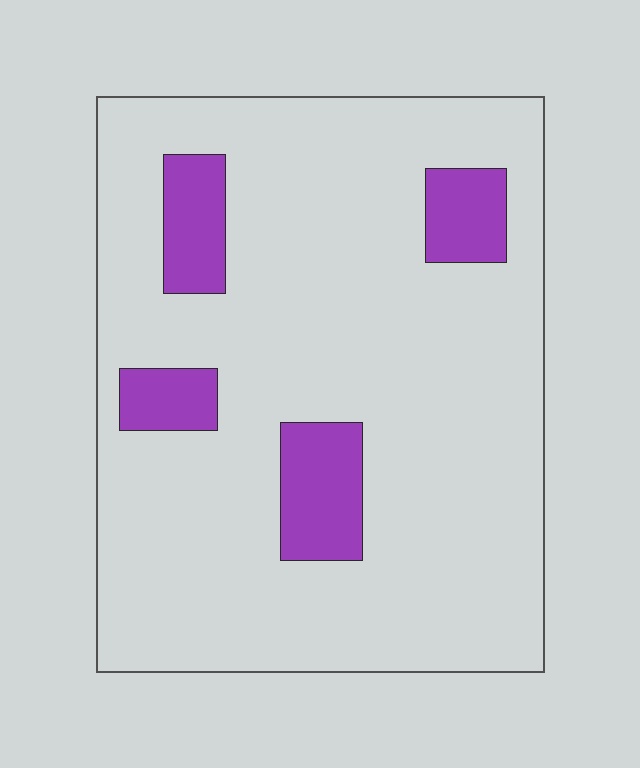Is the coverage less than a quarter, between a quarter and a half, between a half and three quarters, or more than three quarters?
Less than a quarter.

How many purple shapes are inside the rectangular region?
4.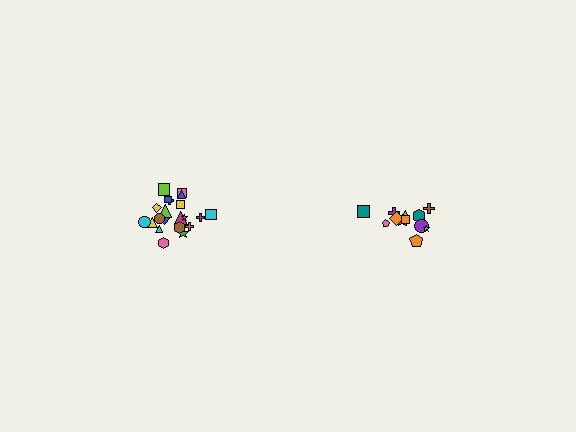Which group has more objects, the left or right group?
The left group.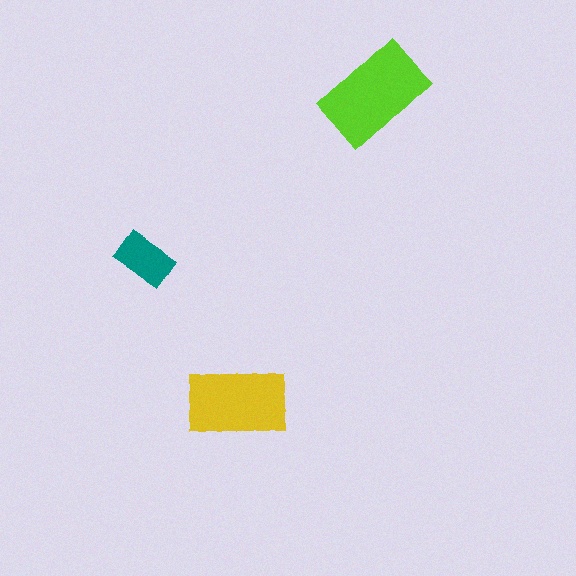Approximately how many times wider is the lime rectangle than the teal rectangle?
About 2 times wider.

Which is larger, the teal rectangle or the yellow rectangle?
The yellow one.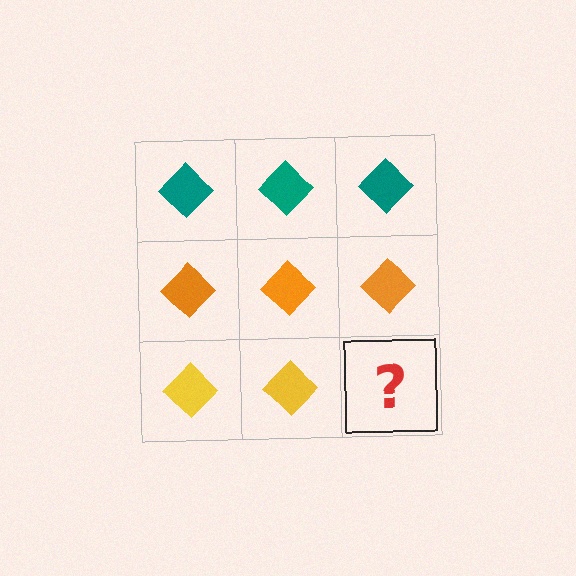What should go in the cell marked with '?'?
The missing cell should contain a yellow diamond.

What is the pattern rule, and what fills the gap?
The rule is that each row has a consistent color. The gap should be filled with a yellow diamond.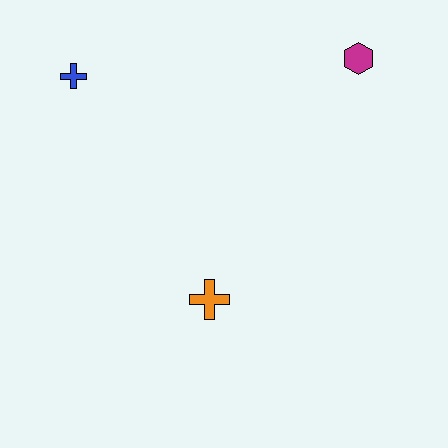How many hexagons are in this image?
There is 1 hexagon.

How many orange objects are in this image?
There is 1 orange object.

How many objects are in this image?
There are 3 objects.